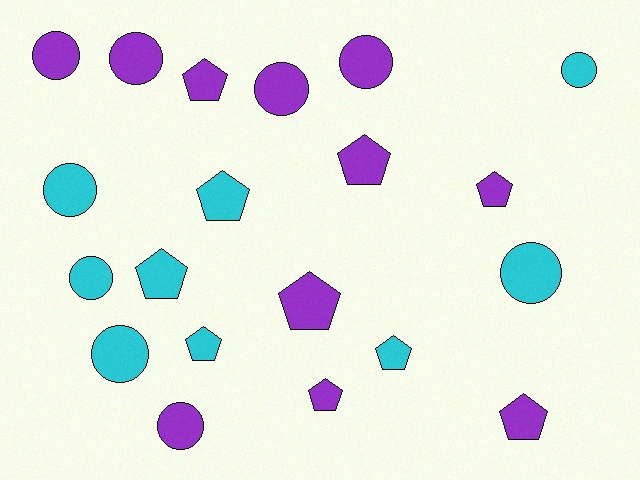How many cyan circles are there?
There are 5 cyan circles.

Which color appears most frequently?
Purple, with 11 objects.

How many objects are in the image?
There are 20 objects.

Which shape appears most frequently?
Circle, with 10 objects.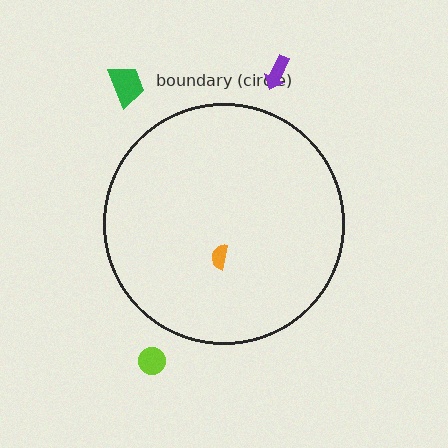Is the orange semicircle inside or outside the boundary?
Inside.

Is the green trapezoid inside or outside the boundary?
Outside.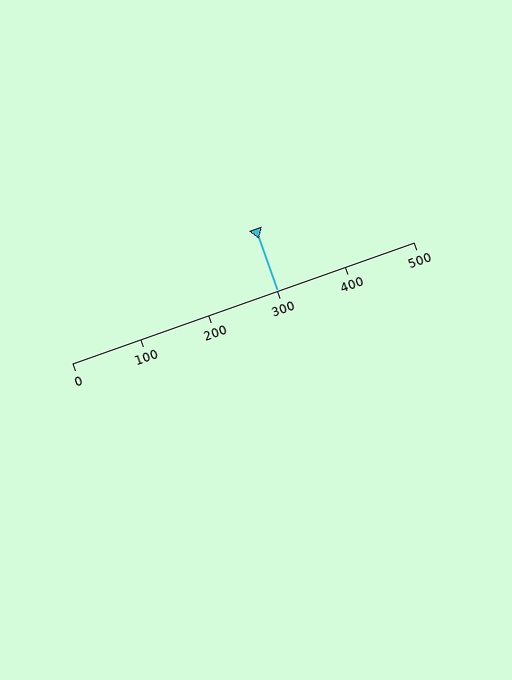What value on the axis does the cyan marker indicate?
The marker indicates approximately 300.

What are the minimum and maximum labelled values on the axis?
The axis runs from 0 to 500.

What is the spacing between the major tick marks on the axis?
The major ticks are spaced 100 apart.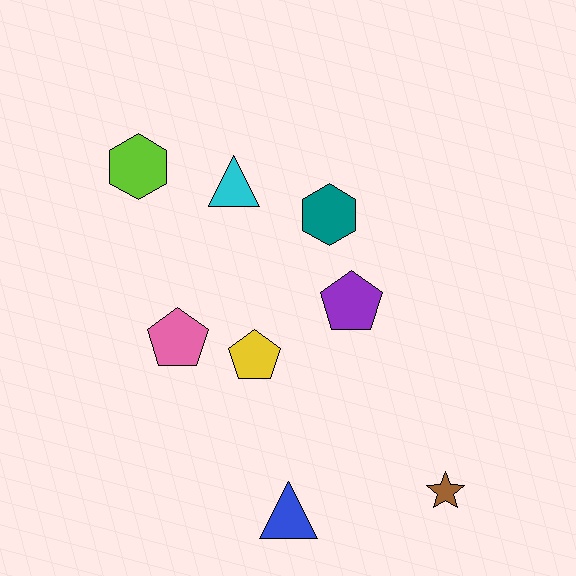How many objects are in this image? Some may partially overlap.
There are 8 objects.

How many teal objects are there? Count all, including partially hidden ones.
There is 1 teal object.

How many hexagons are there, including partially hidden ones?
There are 2 hexagons.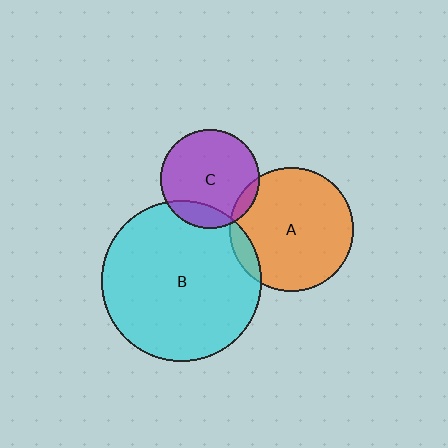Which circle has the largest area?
Circle B (cyan).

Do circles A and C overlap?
Yes.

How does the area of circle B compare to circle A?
Approximately 1.7 times.